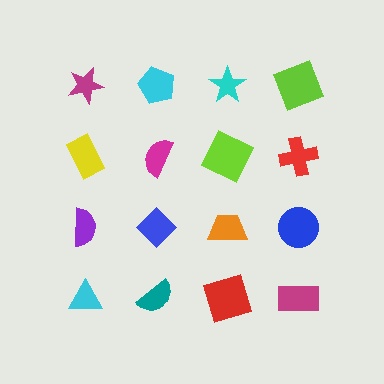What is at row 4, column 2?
A teal semicircle.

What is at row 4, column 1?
A cyan triangle.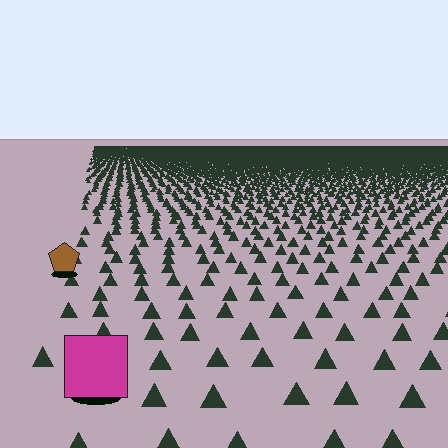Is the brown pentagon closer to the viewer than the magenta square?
No. The magenta square is closer — you can tell from the texture gradient: the ground texture is coarser near it.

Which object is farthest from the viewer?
The brown pentagon is farthest from the viewer. It appears smaller and the ground texture around it is denser.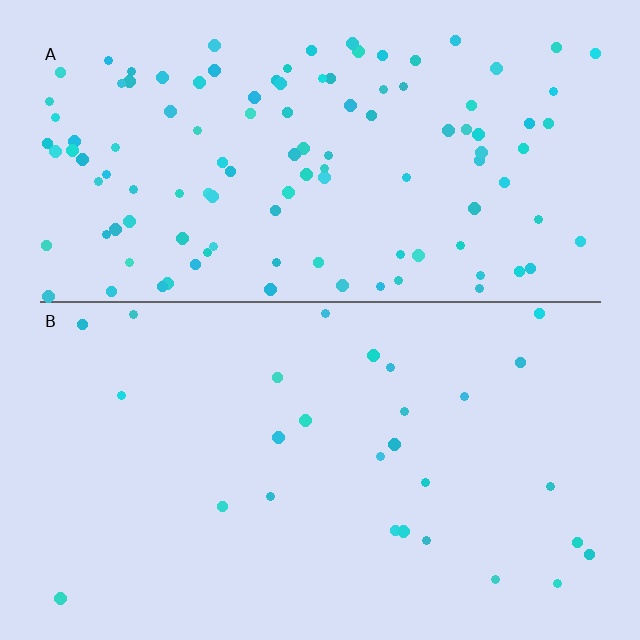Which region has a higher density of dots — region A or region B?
A (the top).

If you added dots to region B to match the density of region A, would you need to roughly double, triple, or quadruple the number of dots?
Approximately quadruple.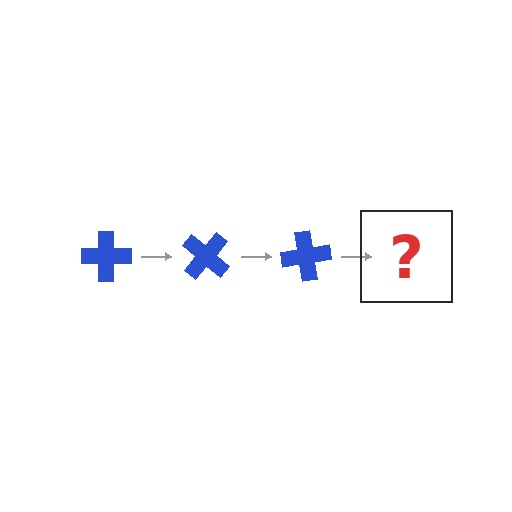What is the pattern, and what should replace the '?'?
The pattern is that the cross rotates 40 degrees each step. The '?' should be a blue cross rotated 120 degrees.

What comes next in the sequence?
The next element should be a blue cross rotated 120 degrees.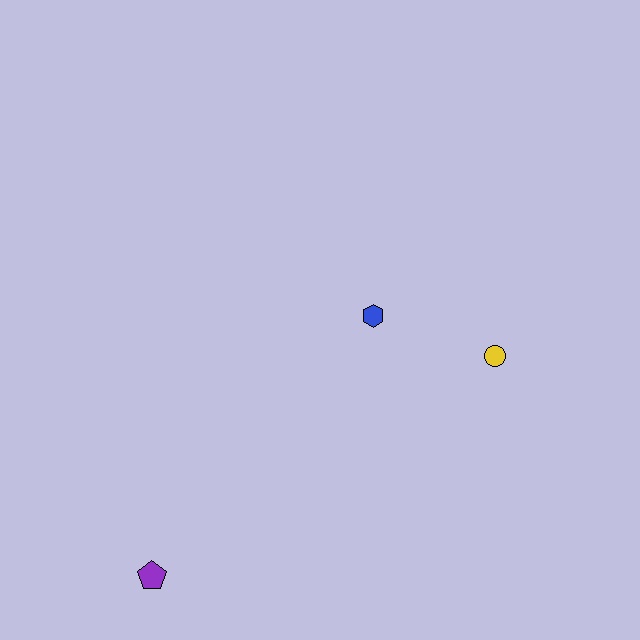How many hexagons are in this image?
There is 1 hexagon.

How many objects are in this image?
There are 3 objects.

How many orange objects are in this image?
There are no orange objects.